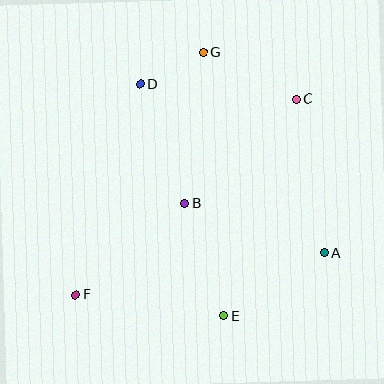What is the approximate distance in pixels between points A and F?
The distance between A and F is approximately 252 pixels.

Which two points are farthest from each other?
Points C and F are farthest from each other.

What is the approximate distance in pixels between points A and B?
The distance between A and B is approximately 148 pixels.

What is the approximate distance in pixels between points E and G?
The distance between E and G is approximately 264 pixels.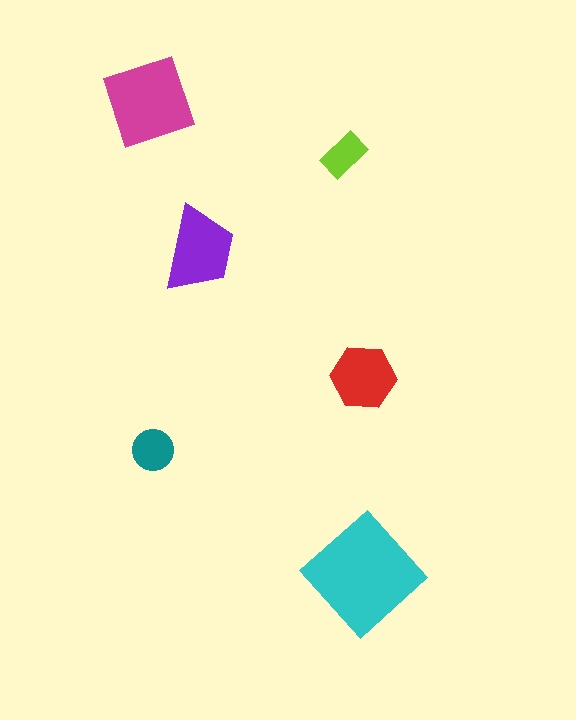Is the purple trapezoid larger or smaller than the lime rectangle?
Larger.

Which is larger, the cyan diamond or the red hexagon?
The cyan diamond.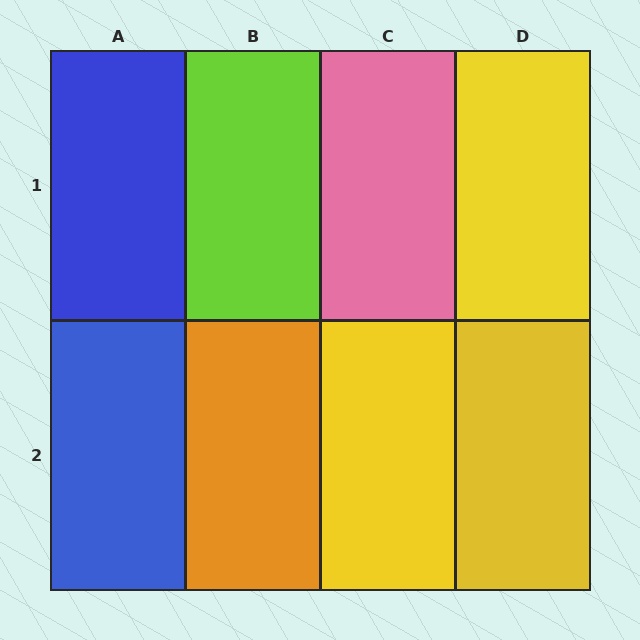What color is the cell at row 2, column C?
Yellow.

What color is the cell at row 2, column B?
Orange.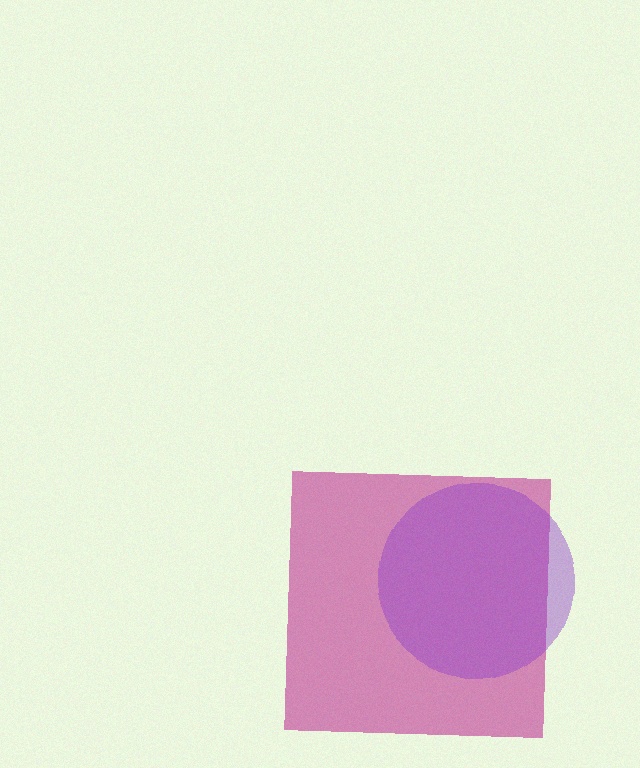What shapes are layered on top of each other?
The layered shapes are: a magenta square, a purple circle.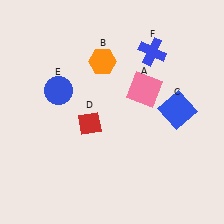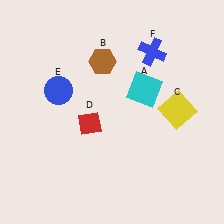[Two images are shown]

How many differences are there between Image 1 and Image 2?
There are 3 differences between the two images.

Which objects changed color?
A changed from pink to cyan. B changed from orange to brown. C changed from blue to yellow.